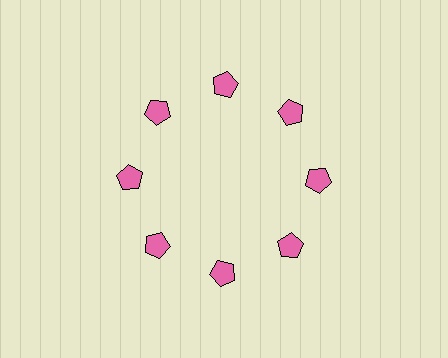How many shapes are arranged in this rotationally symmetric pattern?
There are 8 shapes, arranged in 8 groups of 1.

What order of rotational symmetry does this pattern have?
This pattern has 8-fold rotational symmetry.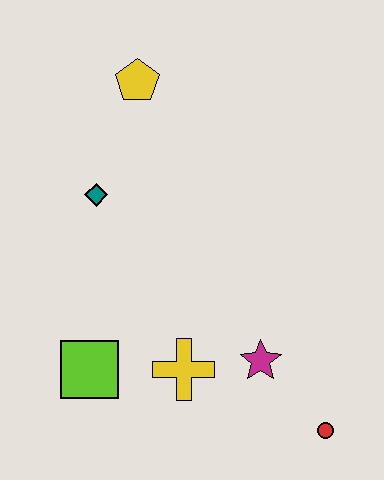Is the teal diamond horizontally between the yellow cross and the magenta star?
No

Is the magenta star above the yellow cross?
Yes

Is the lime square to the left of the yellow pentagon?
Yes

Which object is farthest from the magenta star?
The yellow pentagon is farthest from the magenta star.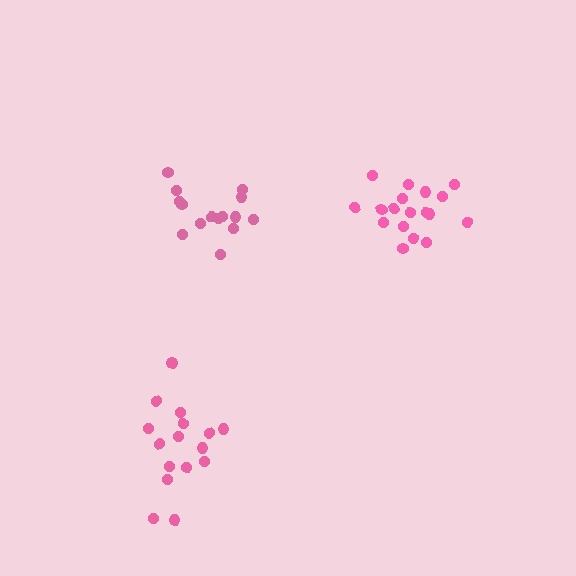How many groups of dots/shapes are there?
There are 3 groups.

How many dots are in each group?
Group 1: 15 dots, Group 2: 18 dots, Group 3: 16 dots (49 total).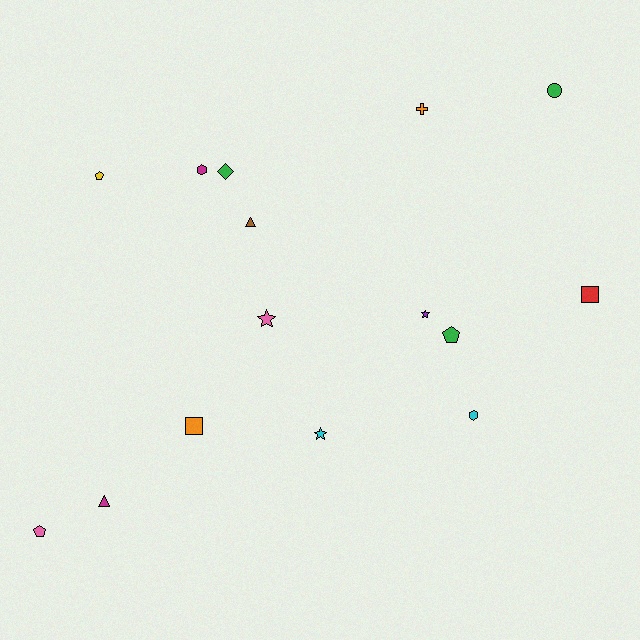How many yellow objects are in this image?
There is 1 yellow object.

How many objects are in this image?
There are 15 objects.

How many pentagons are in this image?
There are 3 pentagons.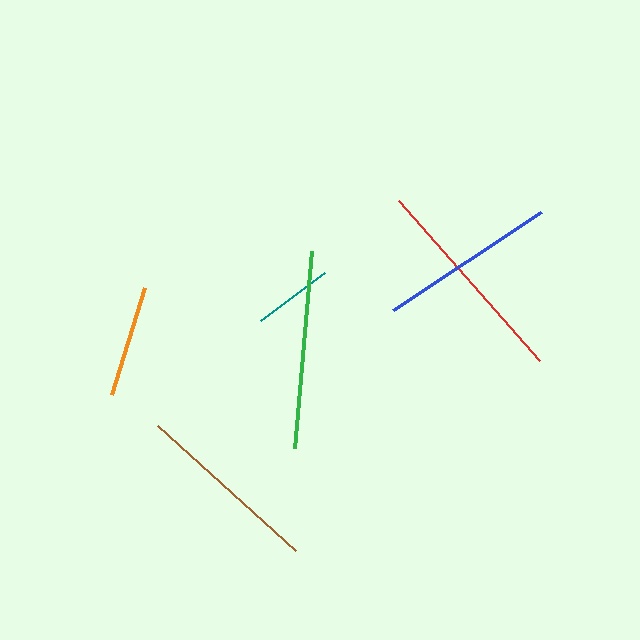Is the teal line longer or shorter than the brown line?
The brown line is longer than the teal line.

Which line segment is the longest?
The red line is the longest at approximately 213 pixels.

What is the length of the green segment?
The green segment is approximately 198 pixels long.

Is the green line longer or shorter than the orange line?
The green line is longer than the orange line.